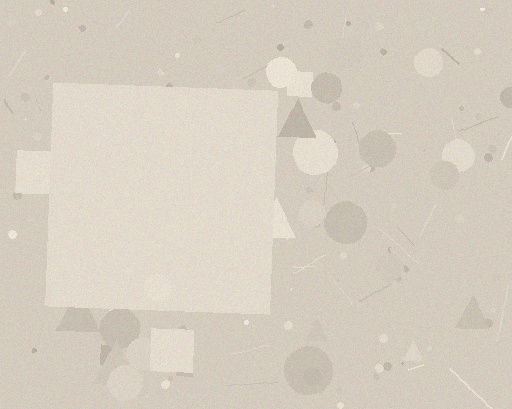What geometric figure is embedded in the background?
A square is embedded in the background.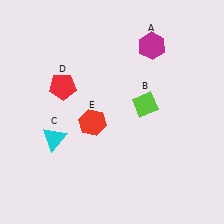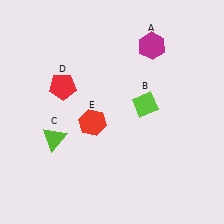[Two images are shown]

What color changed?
The triangle (C) changed from cyan in Image 1 to lime in Image 2.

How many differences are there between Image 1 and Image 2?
There is 1 difference between the two images.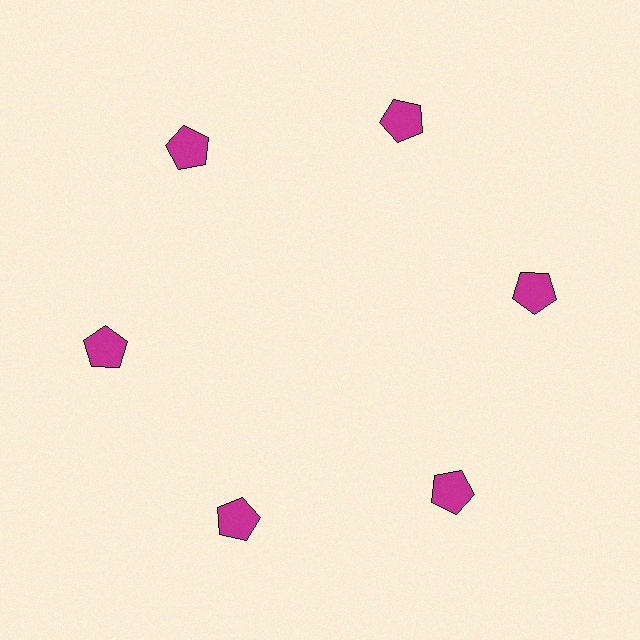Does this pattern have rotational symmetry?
Yes, this pattern has 6-fold rotational symmetry. It looks the same after rotating 60 degrees around the center.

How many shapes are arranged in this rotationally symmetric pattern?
There are 6 shapes, arranged in 6 groups of 1.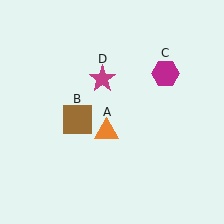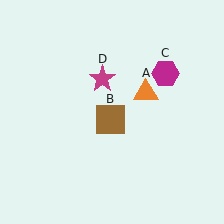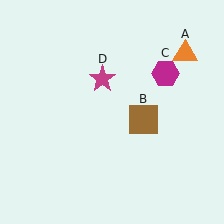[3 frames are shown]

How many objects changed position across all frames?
2 objects changed position: orange triangle (object A), brown square (object B).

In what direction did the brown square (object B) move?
The brown square (object B) moved right.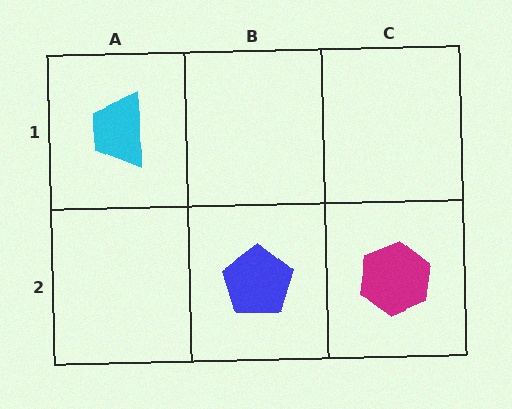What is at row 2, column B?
A blue pentagon.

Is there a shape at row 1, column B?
No, that cell is empty.